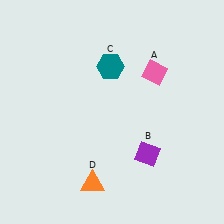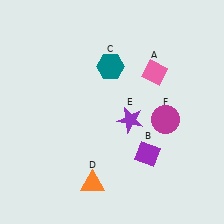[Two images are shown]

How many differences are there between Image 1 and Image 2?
There are 2 differences between the two images.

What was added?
A purple star (E), a magenta circle (F) were added in Image 2.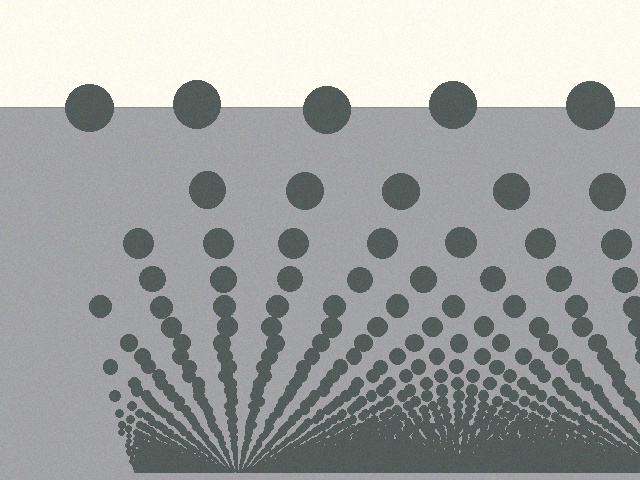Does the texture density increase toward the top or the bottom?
Density increases toward the bottom.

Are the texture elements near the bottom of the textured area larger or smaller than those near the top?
Smaller. The gradient is inverted — elements near the bottom are smaller and denser.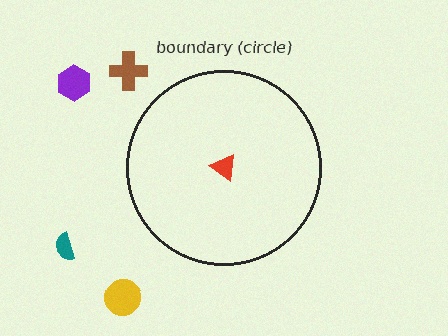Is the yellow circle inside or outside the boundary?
Outside.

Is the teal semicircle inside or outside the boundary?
Outside.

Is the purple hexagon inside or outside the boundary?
Outside.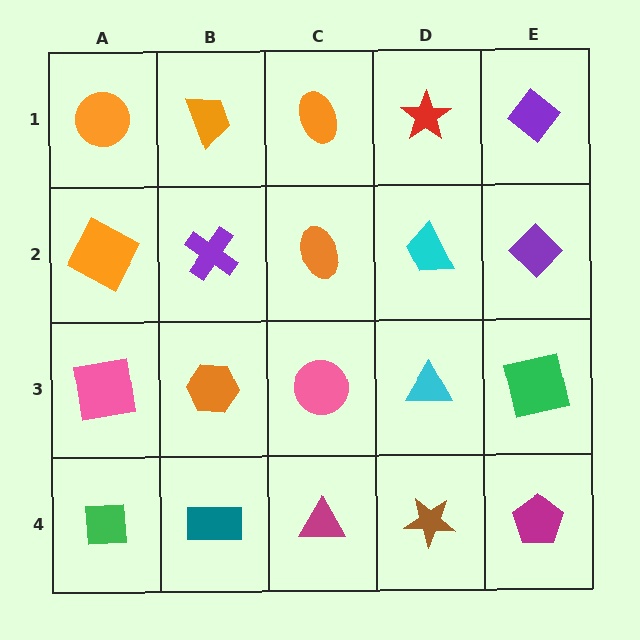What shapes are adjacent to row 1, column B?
A purple cross (row 2, column B), an orange circle (row 1, column A), an orange ellipse (row 1, column C).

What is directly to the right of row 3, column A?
An orange hexagon.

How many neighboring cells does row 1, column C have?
3.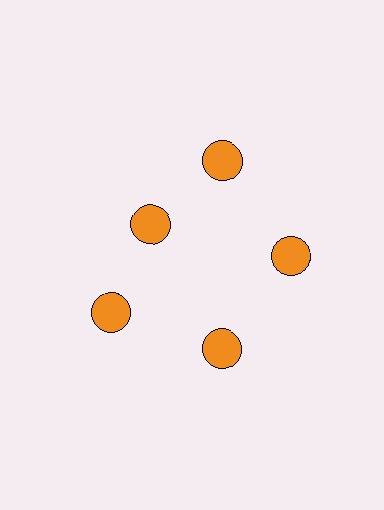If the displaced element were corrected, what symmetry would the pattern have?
It would have 5-fold rotational symmetry — the pattern would map onto itself every 72 degrees.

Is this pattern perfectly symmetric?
No. The 5 orange circles are arranged in a ring, but one element near the 10 o'clock position is pulled inward toward the center, breaking the 5-fold rotational symmetry.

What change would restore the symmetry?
The symmetry would be restored by moving it outward, back onto the ring so that all 5 circles sit at equal angles and equal distance from the center.